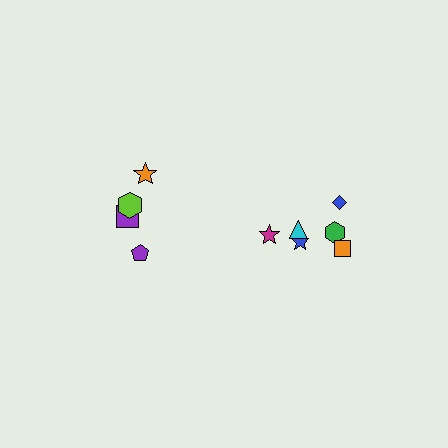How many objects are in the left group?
There are 4 objects.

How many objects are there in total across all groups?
There are 10 objects.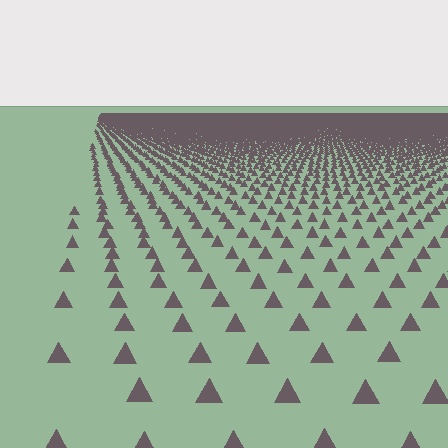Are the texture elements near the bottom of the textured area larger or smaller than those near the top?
Larger. Near the bottom, elements are closer to the viewer and appear at a bigger on-screen size.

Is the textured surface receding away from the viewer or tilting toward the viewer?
The surface is receding away from the viewer. Texture elements get smaller and denser toward the top.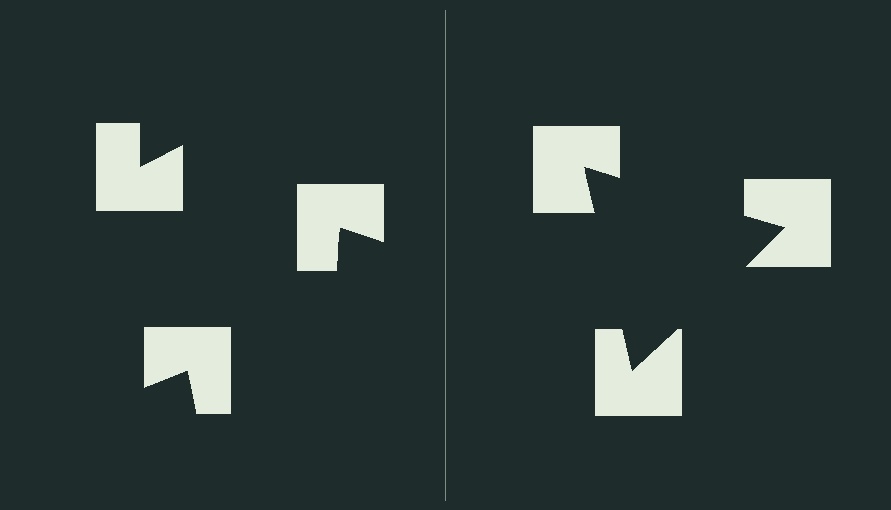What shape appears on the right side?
An illusory triangle.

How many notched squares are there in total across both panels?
6 — 3 on each side.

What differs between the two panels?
The notched squares are positioned identically on both sides; only the wedge orientations differ. On the right they align to a triangle; on the left they are misaligned.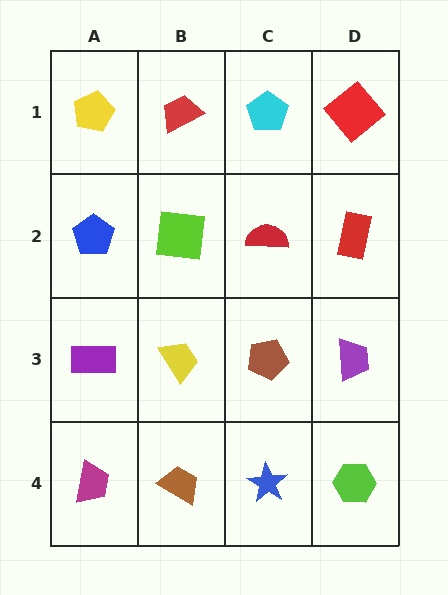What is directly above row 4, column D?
A purple trapezoid.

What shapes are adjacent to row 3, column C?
A red semicircle (row 2, column C), a blue star (row 4, column C), a yellow trapezoid (row 3, column B), a purple trapezoid (row 3, column D).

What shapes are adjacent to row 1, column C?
A red semicircle (row 2, column C), a red trapezoid (row 1, column B), a red diamond (row 1, column D).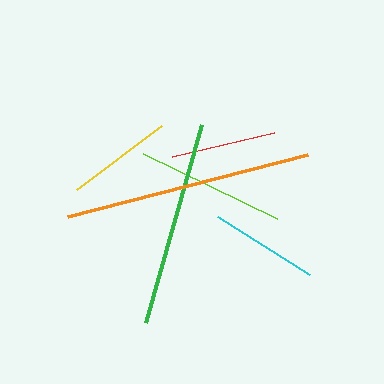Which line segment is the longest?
The orange line is the longest at approximately 248 pixels.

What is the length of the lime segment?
The lime segment is approximately 148 pixels long.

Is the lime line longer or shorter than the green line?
The green line is longer than the lime line.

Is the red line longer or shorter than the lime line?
The lime line is longer than the red line.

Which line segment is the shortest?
The red line is the shortest at approximately 104 pixels.